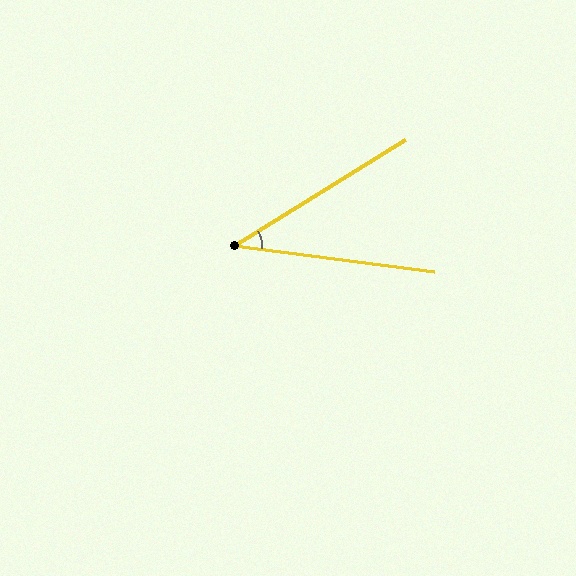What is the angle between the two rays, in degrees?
Approximately 39 degrees.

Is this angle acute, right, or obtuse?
It is acute.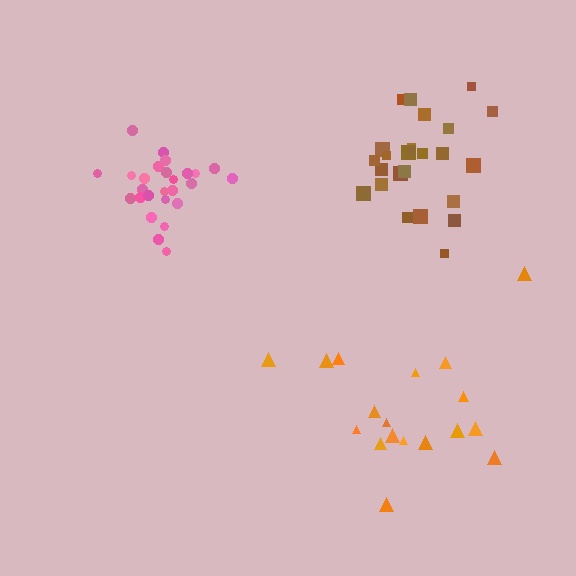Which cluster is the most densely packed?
Pink.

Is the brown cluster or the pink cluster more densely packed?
Pink.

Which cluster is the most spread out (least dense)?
Orange.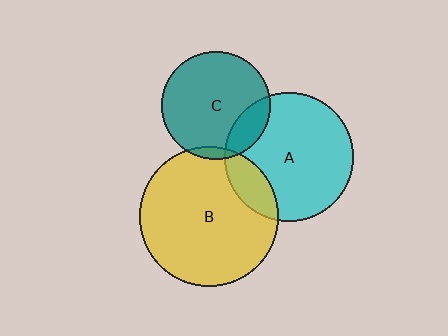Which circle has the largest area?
Circle B (yellow).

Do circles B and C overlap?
Yes.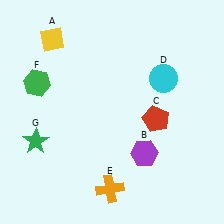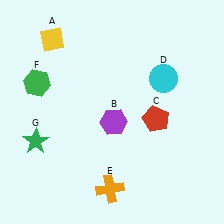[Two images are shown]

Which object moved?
The purple hexagon (B) moved up.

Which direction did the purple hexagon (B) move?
The purple hexagon (B) moved up.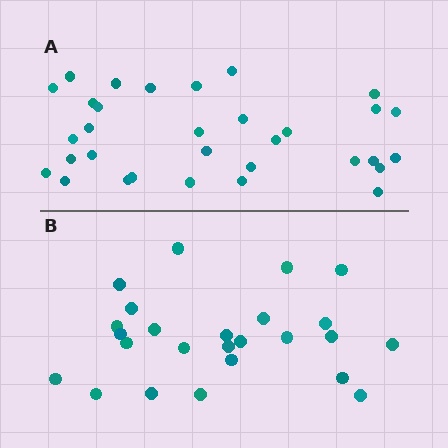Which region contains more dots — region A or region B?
Region A (the top region) has more dots.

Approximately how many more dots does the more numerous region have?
Region A has roughly 8 or so more dots than region B.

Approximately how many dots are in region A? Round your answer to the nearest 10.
About 30 dots. (The exact count is 32, which rounds to 30.)